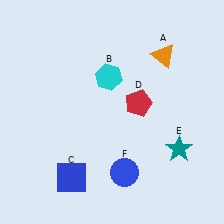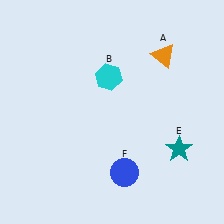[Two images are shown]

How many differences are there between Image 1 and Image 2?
There are 2 differences between the two images.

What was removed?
The blue square (C), the red pentagon (D) were removed in Image 2.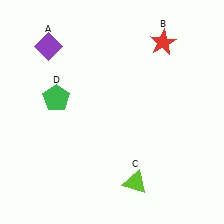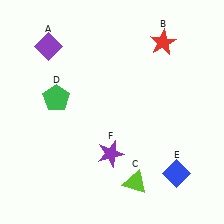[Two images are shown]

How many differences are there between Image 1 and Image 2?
There are 2 differences between the two images.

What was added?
A blue diamond (E), a purple star (F) were added in Image 2.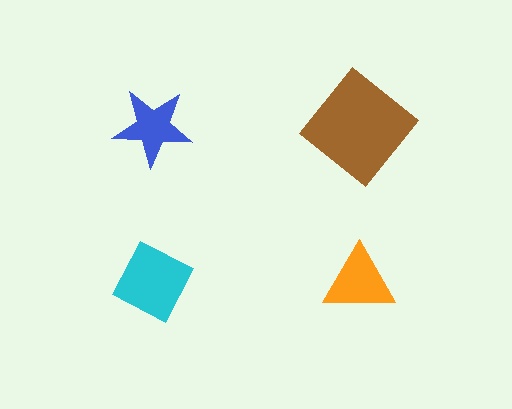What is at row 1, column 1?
A blue star.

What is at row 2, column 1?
A cyan diamond.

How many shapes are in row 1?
2 shapes.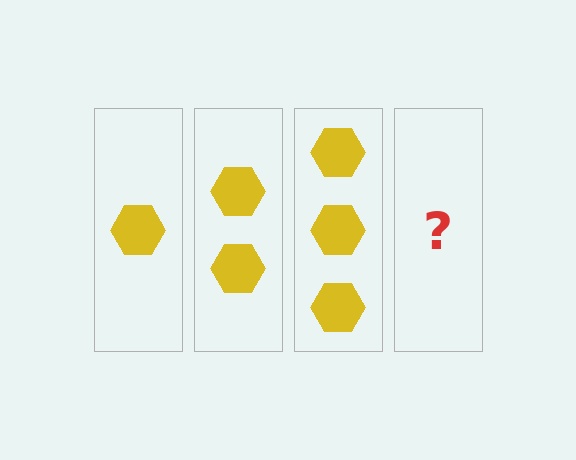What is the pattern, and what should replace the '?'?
The pattern is that each step adds one more hexagon. The '?' should be 4 hexagons.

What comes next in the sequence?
The next element should be 4 hexagons.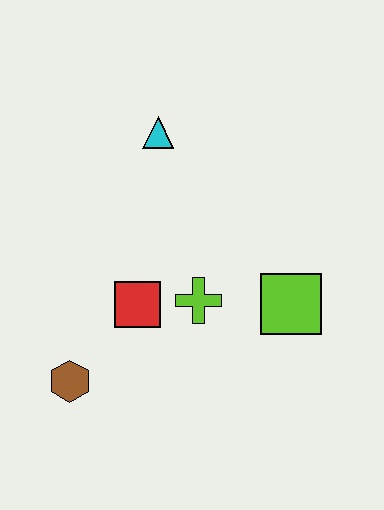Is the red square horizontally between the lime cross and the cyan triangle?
No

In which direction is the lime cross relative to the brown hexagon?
The lime cross is to the right of the brown hexagon.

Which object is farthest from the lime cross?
The cyan triangle is farthest from the lime cross.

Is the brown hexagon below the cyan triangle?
Yes